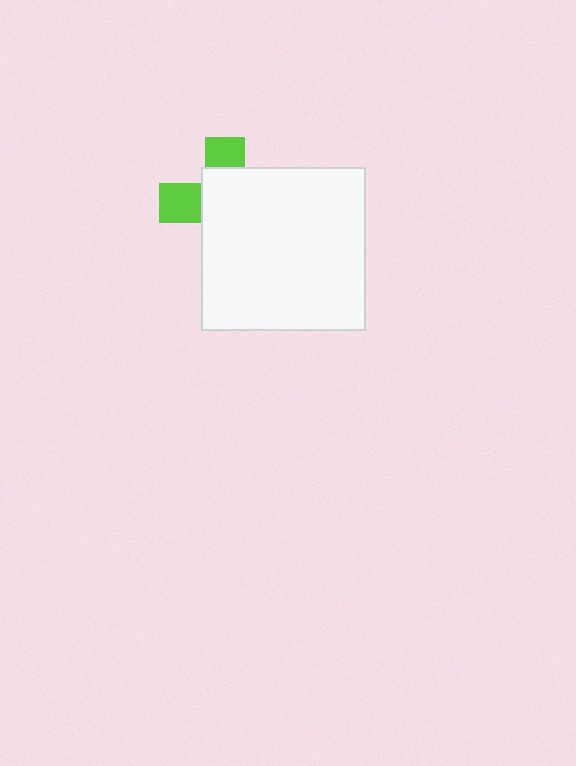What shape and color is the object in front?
The object in front is a white square.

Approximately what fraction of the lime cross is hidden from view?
Roughly 68% of the lime cross is hidden behind the white square.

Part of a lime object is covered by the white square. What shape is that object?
It is a cross.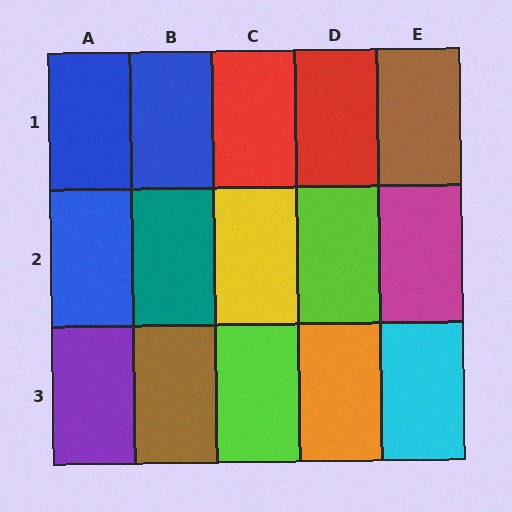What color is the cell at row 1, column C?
Red.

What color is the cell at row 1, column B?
Blue.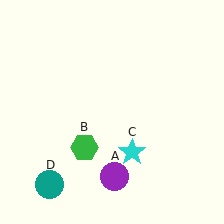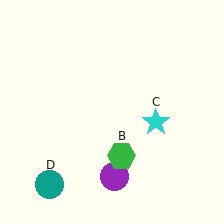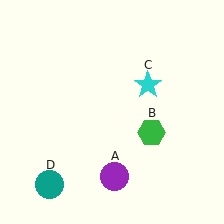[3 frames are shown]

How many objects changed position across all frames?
2 objects changed position: green hexagon (object B), cyan star (object C).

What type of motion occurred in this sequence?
The green hexagon (object B), cyan star (object C) rotated counterclockwise around the center of the scene.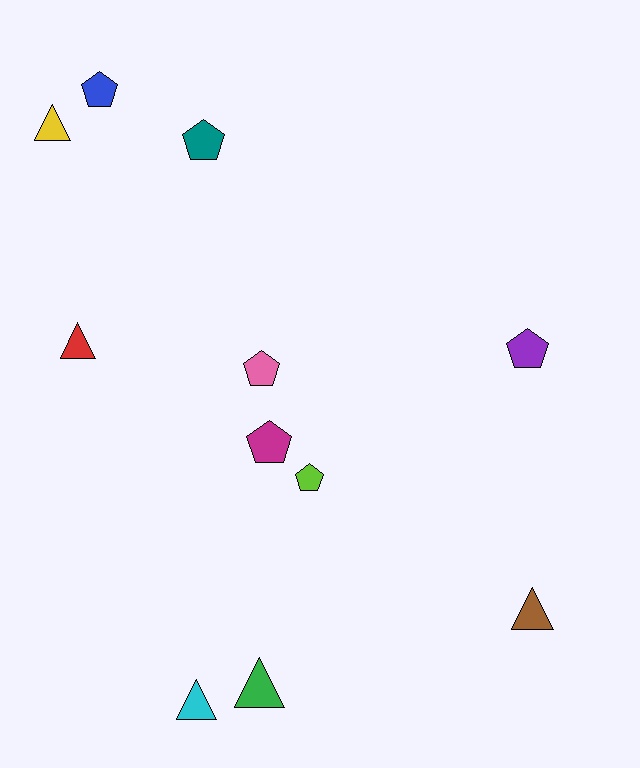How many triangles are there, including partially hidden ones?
There are 5 triangles.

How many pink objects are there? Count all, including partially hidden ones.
There is 1 pink object.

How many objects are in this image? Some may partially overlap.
There are 11 objects.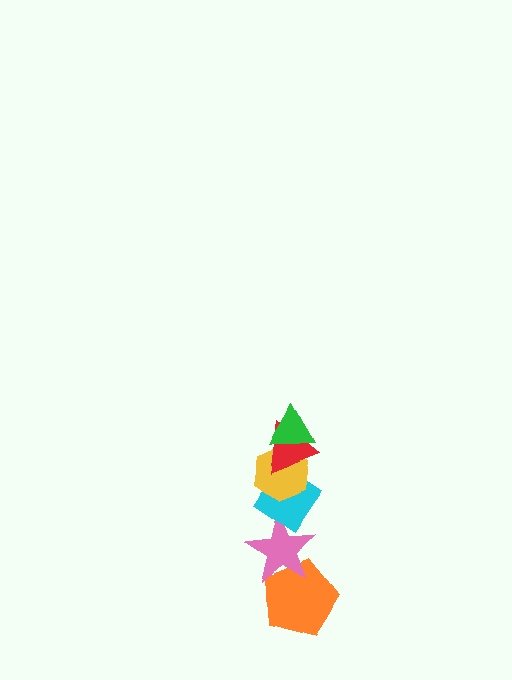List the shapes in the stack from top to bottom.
From top to bottom: the green triangle, the red triangle, the yellow hexagon, the cyan diamond, the pink star, the orange pentagon.